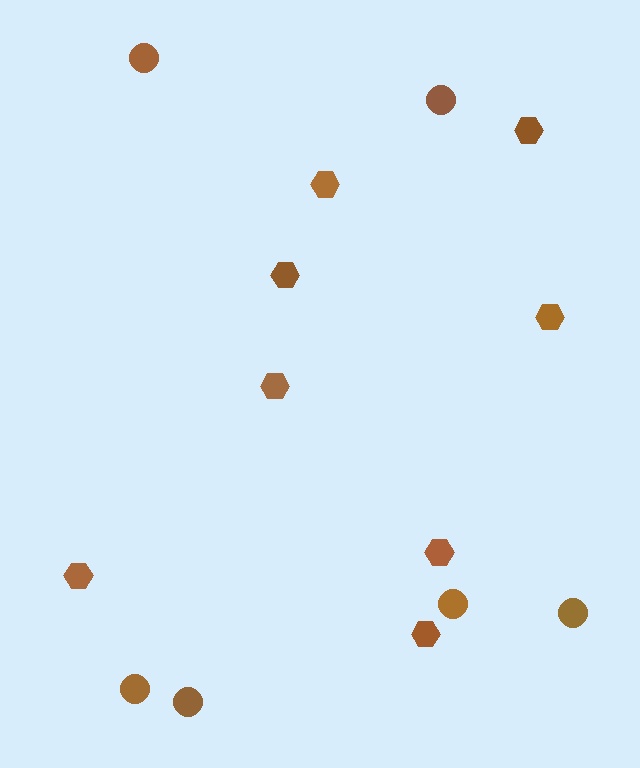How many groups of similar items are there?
There are 2 groups: one group of hexagons (8) and one group of circles (6).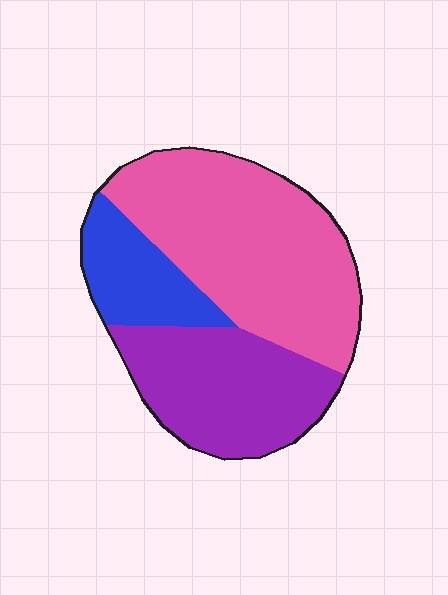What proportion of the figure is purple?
Purple covers about 35% of the figure.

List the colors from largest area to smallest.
From largest to smallest: pink, purple, blue.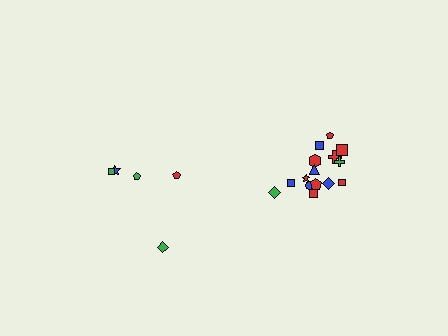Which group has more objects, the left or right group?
The right group.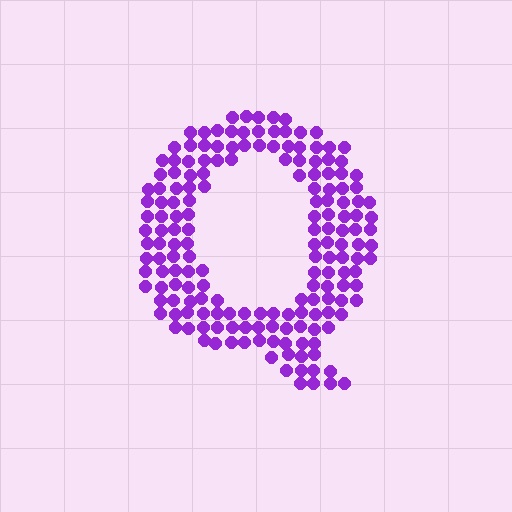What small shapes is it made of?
It is made of small circles.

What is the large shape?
The large shape is the letter Q.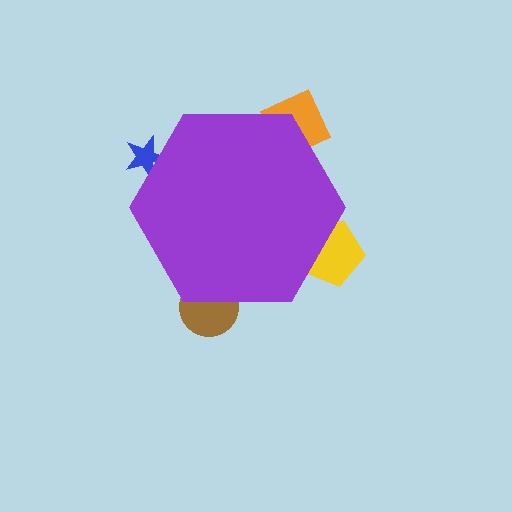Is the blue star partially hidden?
Yes, the blue star is partially hidden behind the purple hexagon.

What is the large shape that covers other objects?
A purple hexagon.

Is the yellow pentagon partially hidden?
Yes, the yellow pentagon is partially hidden behind the purple hexagon.